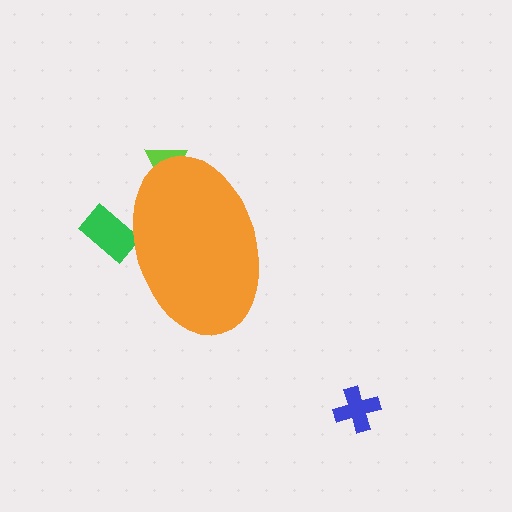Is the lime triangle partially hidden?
Yes, the lime triangle is partially hidden behind the orange ellipse.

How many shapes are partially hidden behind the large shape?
2 shapes are partially hidden.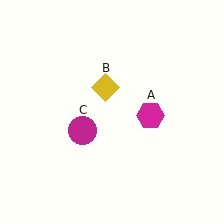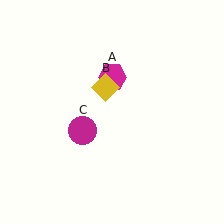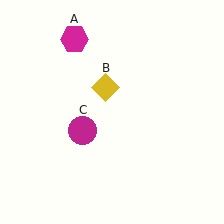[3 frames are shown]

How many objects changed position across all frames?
1 object changed position: magenta hexagon (object A).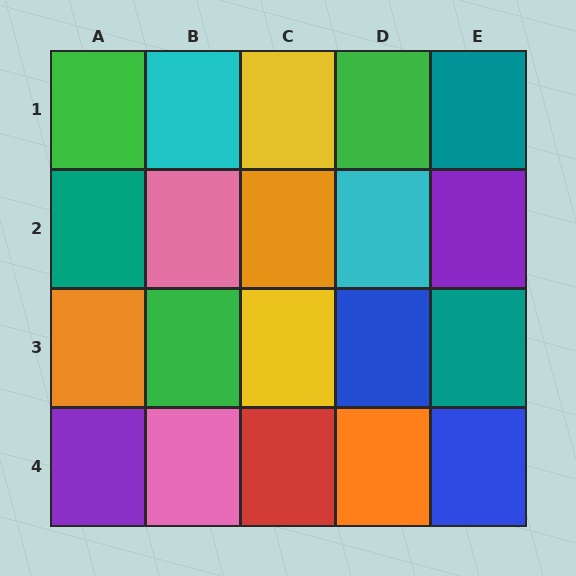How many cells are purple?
2 cells are purple.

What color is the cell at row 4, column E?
Blue.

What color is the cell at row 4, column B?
Pink.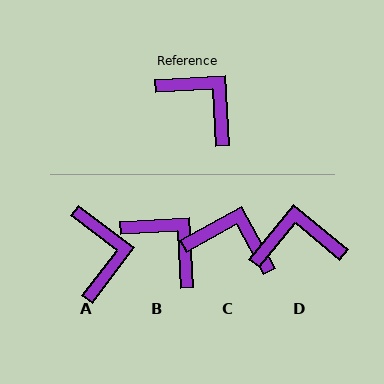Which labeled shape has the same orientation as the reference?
B.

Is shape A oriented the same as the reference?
No, it is off by about 40 degrees.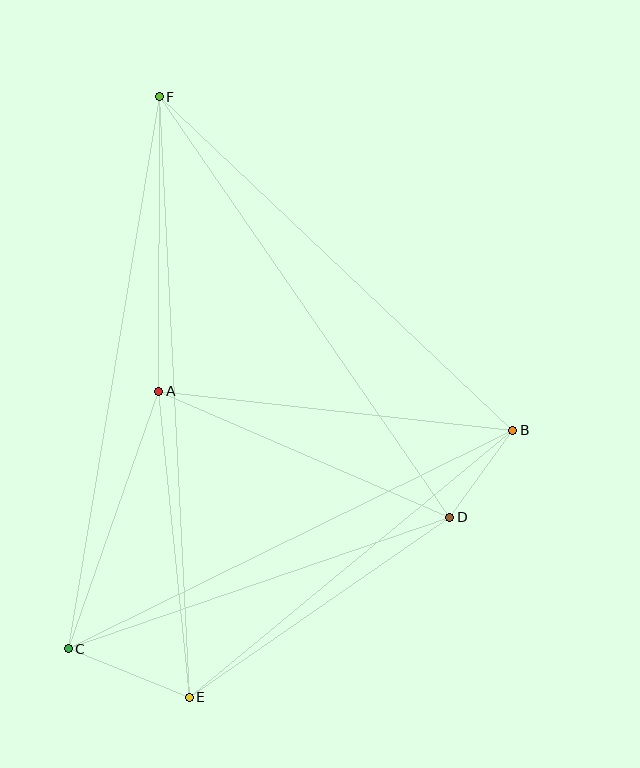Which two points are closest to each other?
Points B and D are closest to each other.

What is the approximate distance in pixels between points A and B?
The distance between A and B is approximately 356 pixels.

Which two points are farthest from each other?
Points E and F are farthest from each other.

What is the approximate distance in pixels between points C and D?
The distance between C and D is approximately 403 pixels.